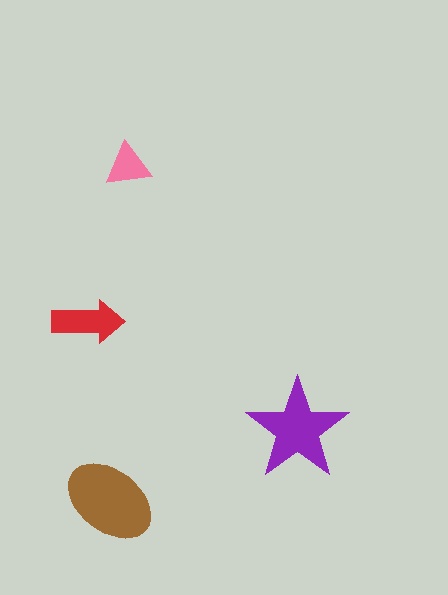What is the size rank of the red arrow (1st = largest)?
3rd.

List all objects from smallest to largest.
The pink triangle, the red arrow, the purple star, the brown ellipse.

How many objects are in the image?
There are 4 objects in the image.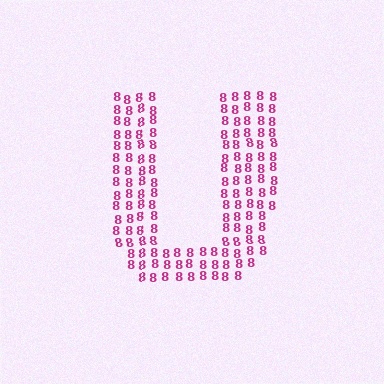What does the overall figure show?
The overall figure shows the letter U.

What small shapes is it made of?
It is made of small digit 8's.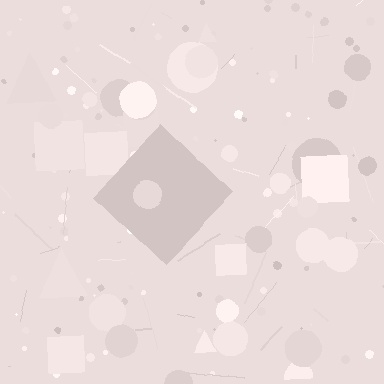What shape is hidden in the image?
A diamond is hidden in the image.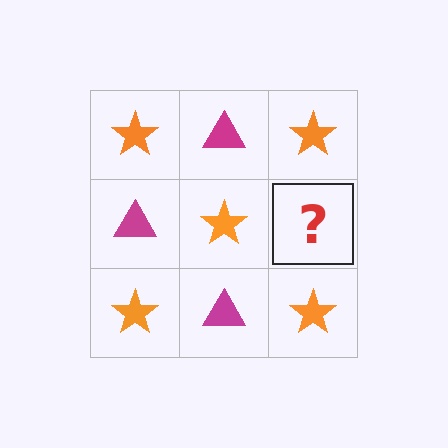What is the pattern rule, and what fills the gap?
The rule is that it alternates orange star and magenta triangle in a checkerboard pattern. The gap should be filled with a magenta triangle.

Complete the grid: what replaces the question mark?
The question mark should be replaced with a magenta triangle.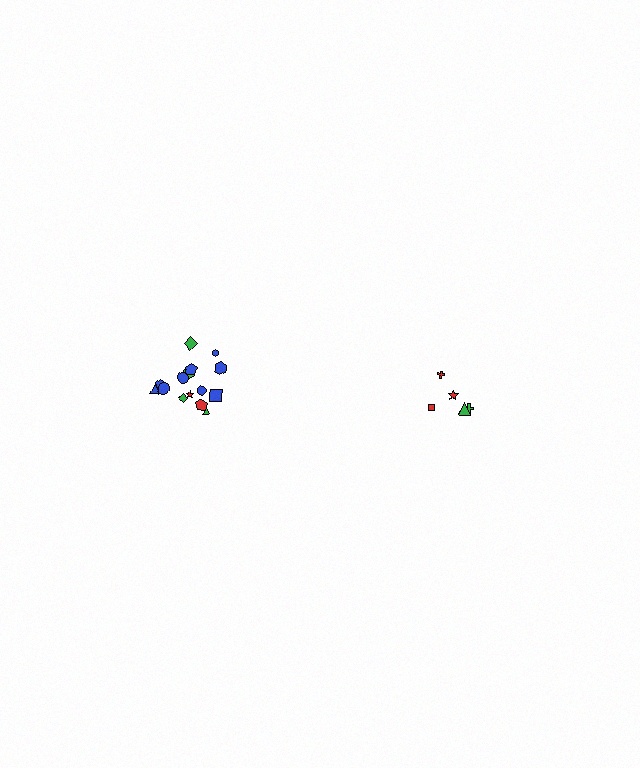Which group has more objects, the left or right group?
The left group.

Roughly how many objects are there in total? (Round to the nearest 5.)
Roughly 20 objects in total.